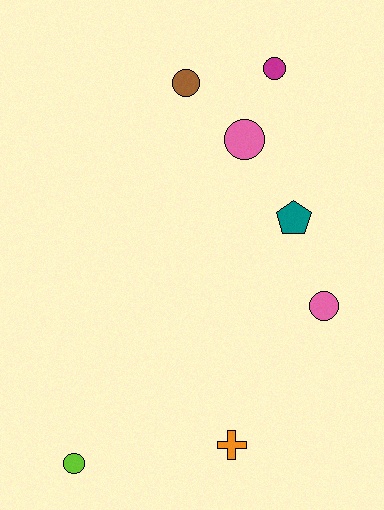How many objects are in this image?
There are 7 objects.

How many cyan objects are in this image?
There are no cyan objects.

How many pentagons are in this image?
There is 1 pentagon.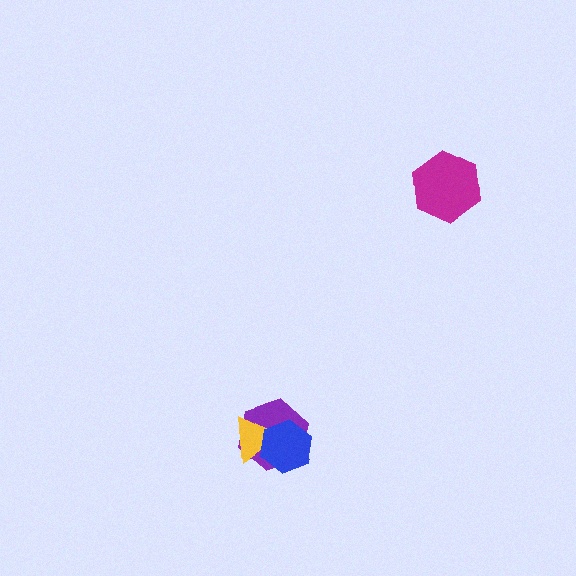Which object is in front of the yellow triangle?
The blue hexagon is in front of the yellow triangle.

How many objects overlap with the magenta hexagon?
0 objects overlap with the magenta hexagon.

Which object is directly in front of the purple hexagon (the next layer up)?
The yellow triangle is directly in front of the purple hexagon.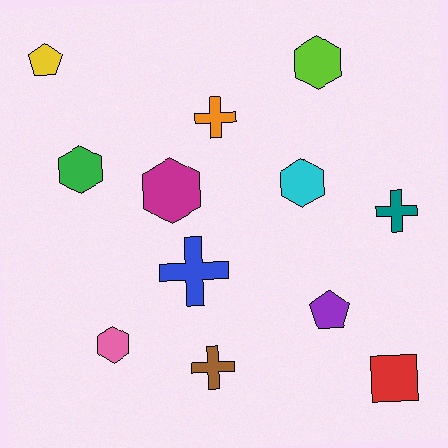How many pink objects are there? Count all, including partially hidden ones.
There is 1 pink object.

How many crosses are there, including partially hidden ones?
There are 4 crosses.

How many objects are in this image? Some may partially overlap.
There are 12 objects.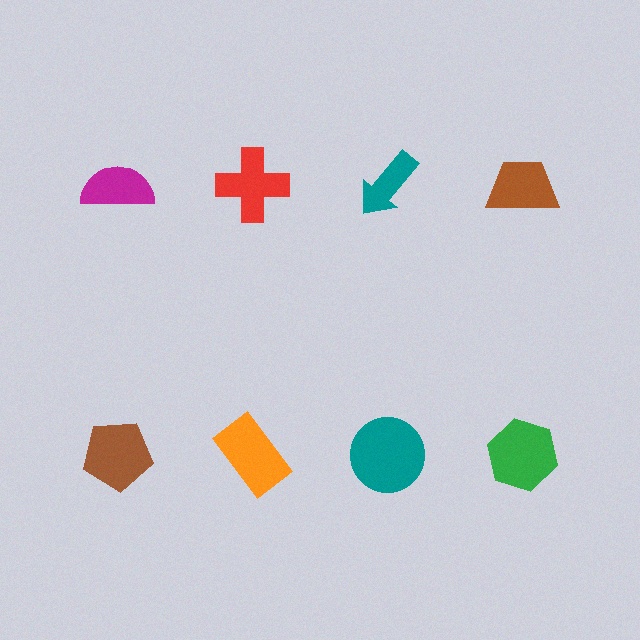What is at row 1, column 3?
A teal arrow.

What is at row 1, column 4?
A brown trapezoid.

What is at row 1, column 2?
A red cross.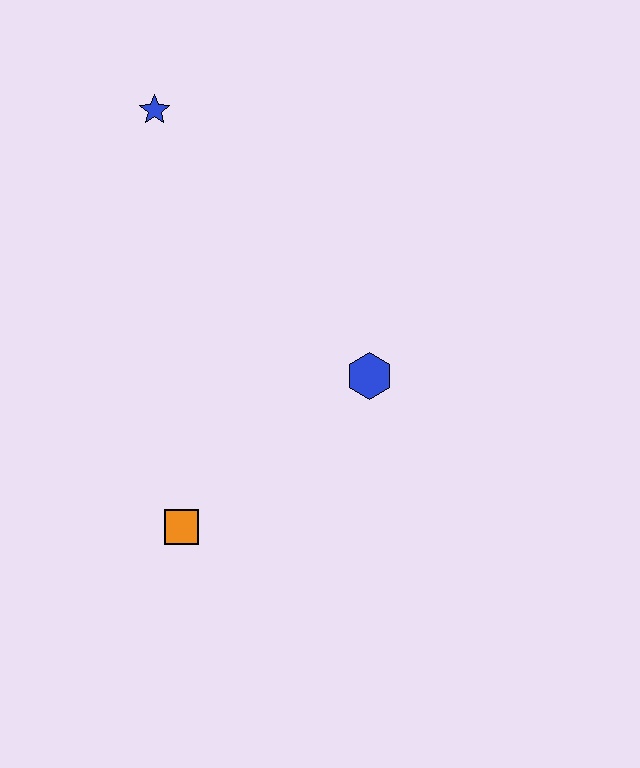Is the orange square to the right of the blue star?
Yes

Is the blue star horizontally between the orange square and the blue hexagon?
No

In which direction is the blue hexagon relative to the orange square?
The blue hexagon is to the right of the orange square.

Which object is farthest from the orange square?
The blue star is farthest from the orange square.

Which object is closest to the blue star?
The blue hexagon is closest to the blue star.